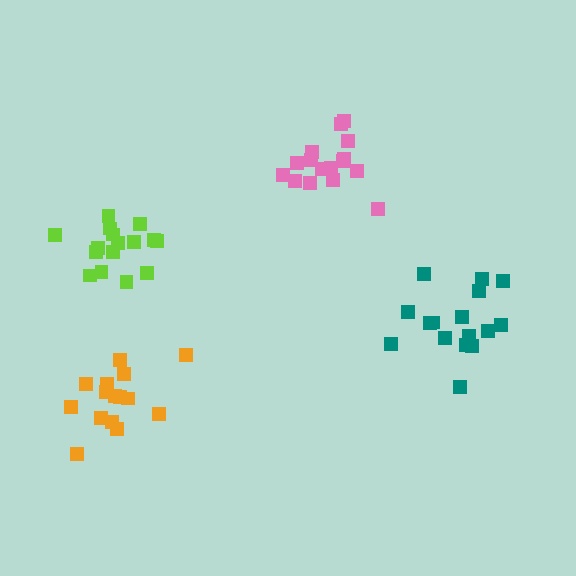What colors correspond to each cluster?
The clusters are colored: orange, pink, lime, teal.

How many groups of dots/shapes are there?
There are 4 groups.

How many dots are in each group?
Group 1: 15 dots, Group 2: 16 dots, Group 3: 16 dots, Group 4: 16 dots (63 total).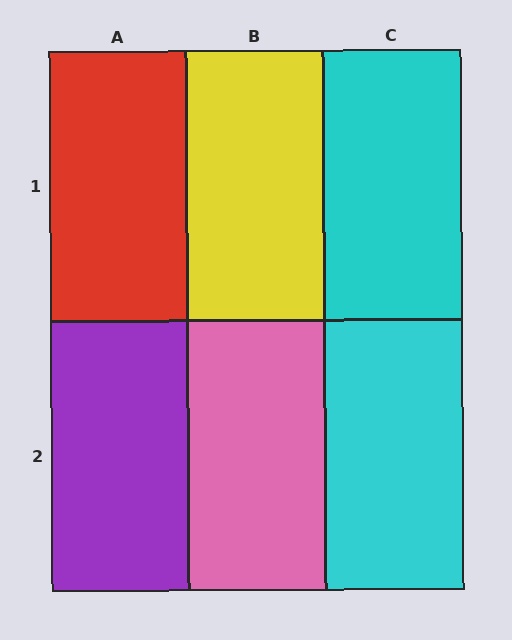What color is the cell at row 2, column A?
Purple.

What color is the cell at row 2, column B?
Pink.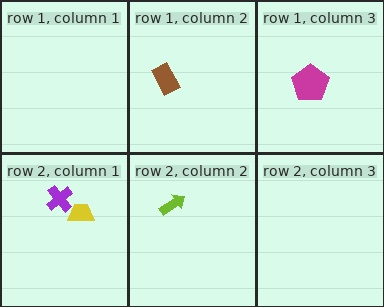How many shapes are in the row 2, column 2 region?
1.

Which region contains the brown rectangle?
The row 1, column 2 region.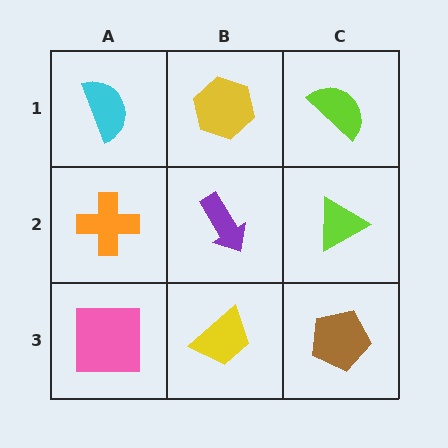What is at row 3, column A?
A pink square.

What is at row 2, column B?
A purple arrow.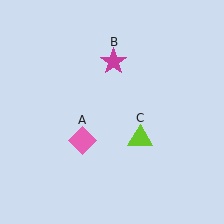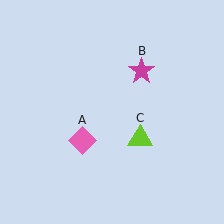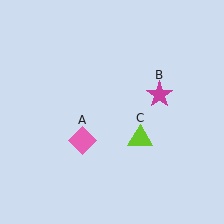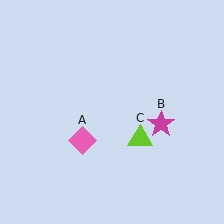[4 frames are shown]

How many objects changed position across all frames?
1 object changed position: magenta star (object B).